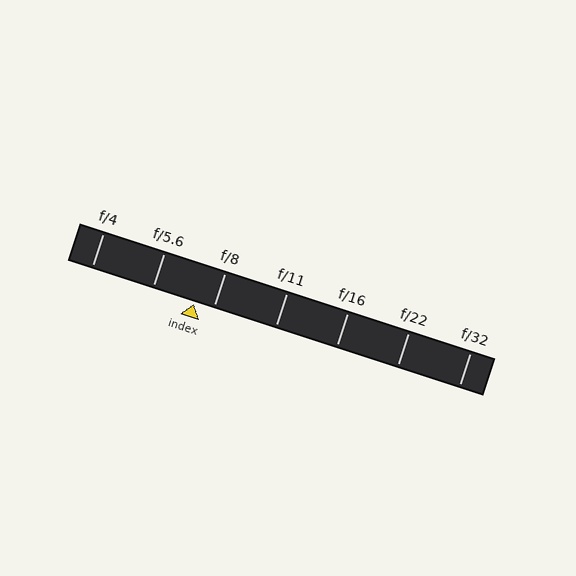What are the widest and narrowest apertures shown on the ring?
The widest aperture shown is f/4 and the narrowest is f/32.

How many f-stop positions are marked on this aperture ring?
There are 7 f-stop positions marked.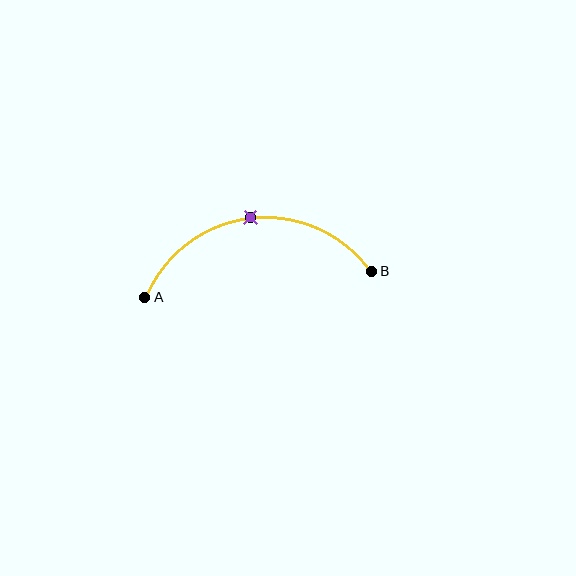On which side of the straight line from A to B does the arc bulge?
The arc bulges above the straight line connecting A and B.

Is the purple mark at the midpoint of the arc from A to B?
Yes. The purple mark lies on the arc at equal arc-length from both A and B — it is the arc midpoint.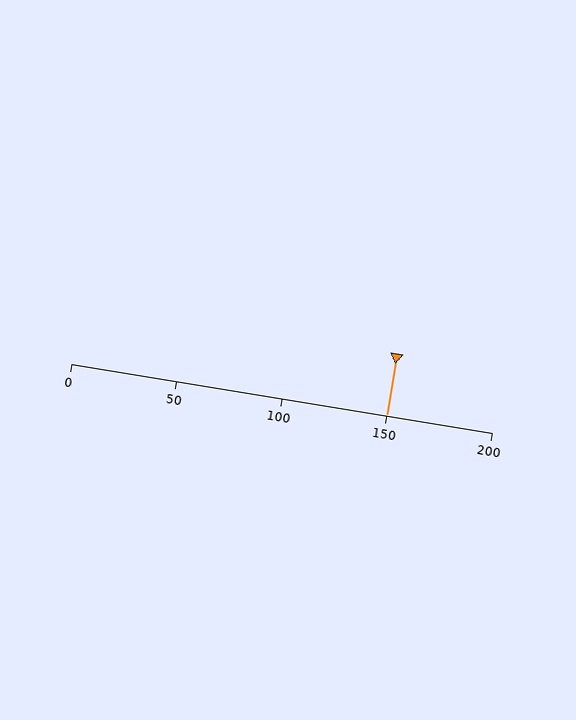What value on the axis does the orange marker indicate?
The marker indicates approximately 150.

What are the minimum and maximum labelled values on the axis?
The axis runs from 0 to 200.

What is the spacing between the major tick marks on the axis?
The major ticks are spaced 50 apart.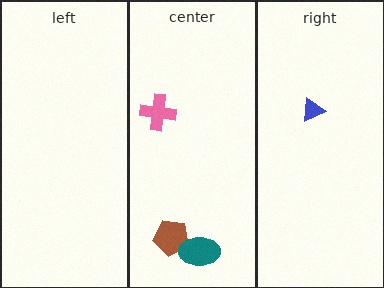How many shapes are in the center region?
3.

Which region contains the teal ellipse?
The center region.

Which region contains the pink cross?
The center region.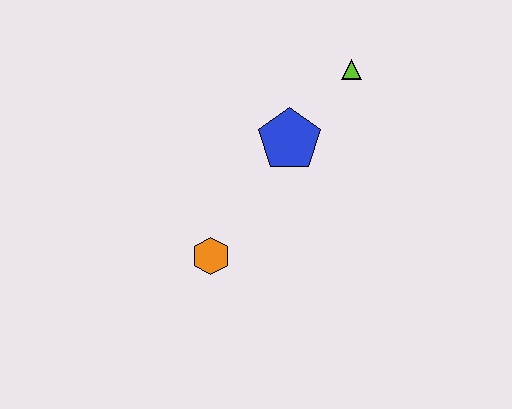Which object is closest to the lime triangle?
The blue pentagon is closest to the lime triangle.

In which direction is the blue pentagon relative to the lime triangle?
The blue pentagon is below the lime triangle.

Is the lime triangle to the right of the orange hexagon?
Yes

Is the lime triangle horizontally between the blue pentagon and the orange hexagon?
No